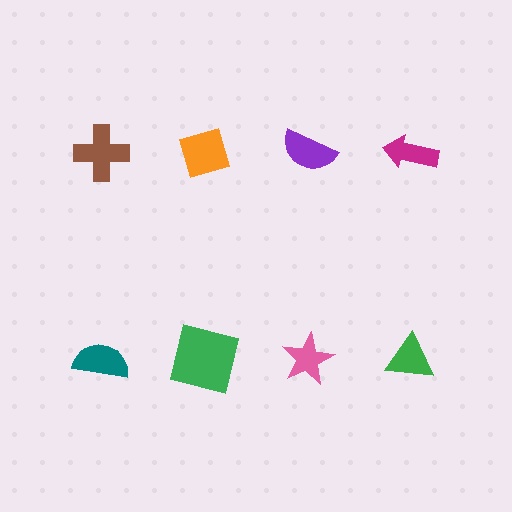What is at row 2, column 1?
A teal semicircle.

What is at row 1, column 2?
An orange diamond.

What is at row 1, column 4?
A magenta arrow.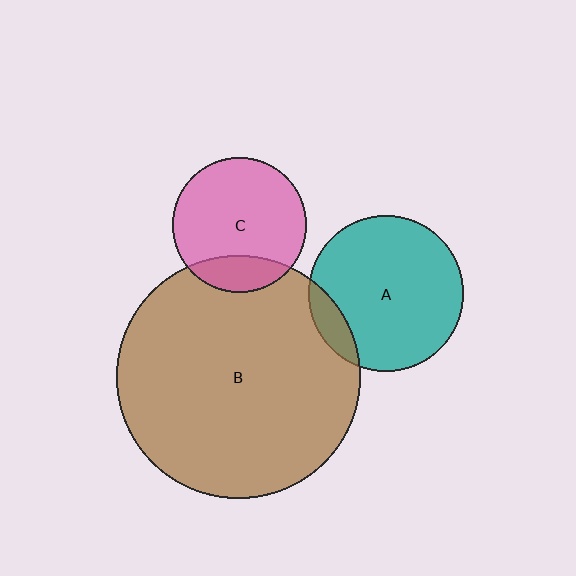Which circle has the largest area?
Circle B (brown).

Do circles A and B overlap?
Yes.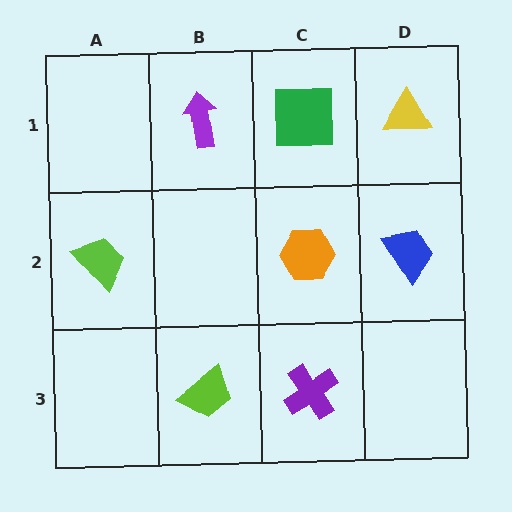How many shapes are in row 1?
3 shapes.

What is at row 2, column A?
A lime trapezoid.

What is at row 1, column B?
A purple arrow.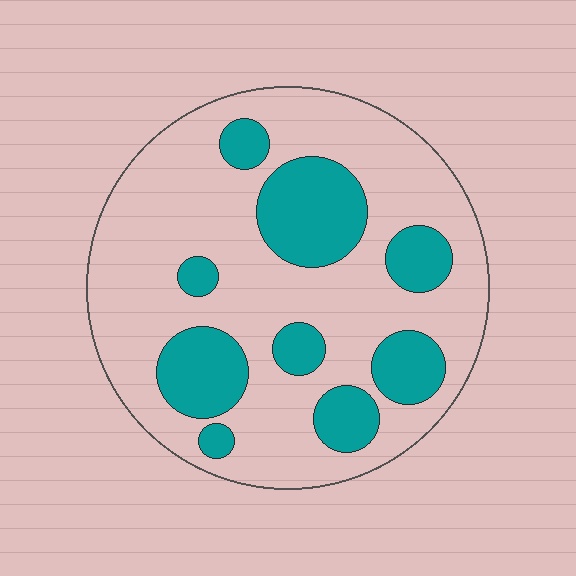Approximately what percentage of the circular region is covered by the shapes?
Approximately 25%.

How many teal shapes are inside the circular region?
9.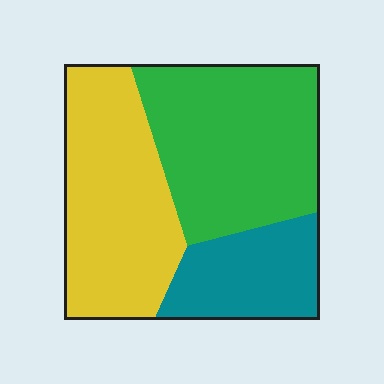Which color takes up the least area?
Teal, at roughly 20%.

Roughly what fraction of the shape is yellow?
Yellow takes up about three eighths (3/8) of the shape.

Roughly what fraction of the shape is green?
Green takes up about two fifths (2/5) of the shape.